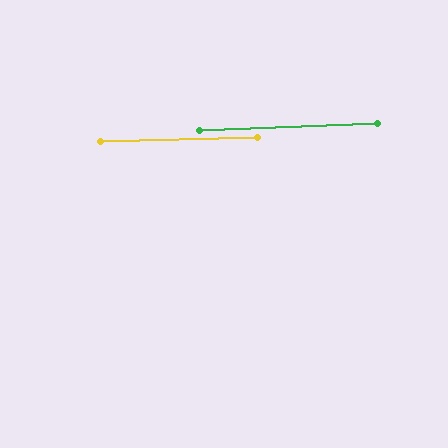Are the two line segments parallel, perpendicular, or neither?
Parallel — their directions differ by only 0.9°.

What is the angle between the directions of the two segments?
Approximately 1 degree.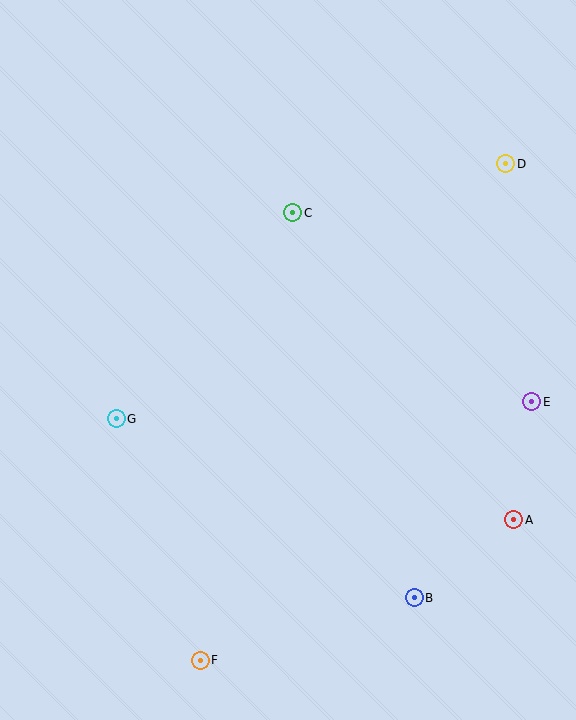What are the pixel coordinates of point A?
Point A is at (514, 520).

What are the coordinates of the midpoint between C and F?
The midpoint between C and F is at (246, 436).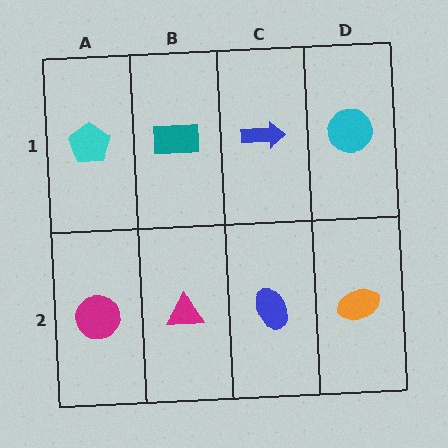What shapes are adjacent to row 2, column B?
A teal rectangle (row 1, column B), a magenta circle (row 2, column A), a blue ellipse (row 2, column C).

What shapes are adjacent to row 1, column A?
A magenta circle (row 2, column A), a teal rectangle (row 1, column B).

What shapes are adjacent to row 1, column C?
A blue ellipse (row 2, column C), a teal rectangle (row 1, column B), a cyan circle (row 1, column D).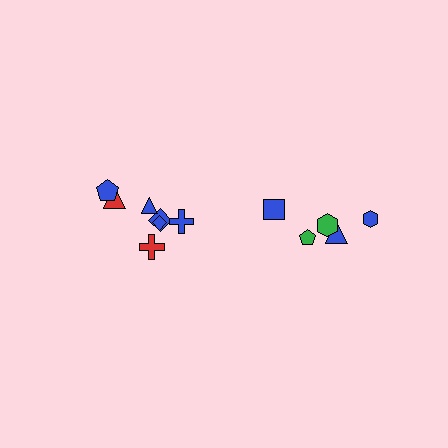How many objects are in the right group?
There are 5 objects.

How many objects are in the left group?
There are 7 objects.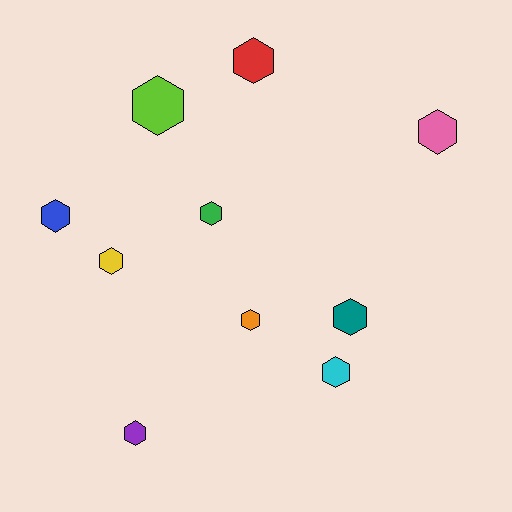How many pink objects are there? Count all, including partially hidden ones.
There is 1 pink object.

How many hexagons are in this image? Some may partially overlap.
There are 10 hexagons.